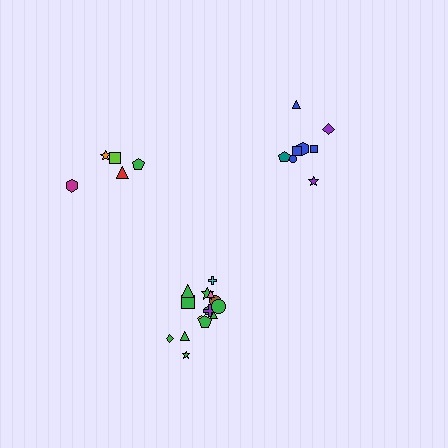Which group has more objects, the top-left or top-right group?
The top-right group.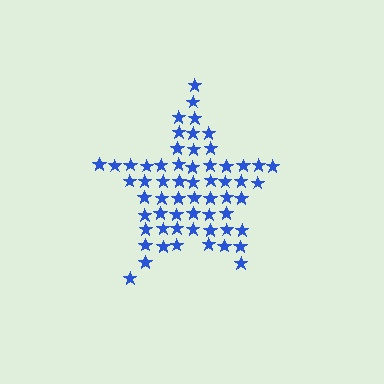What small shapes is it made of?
It is made of small stars.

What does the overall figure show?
The overall figure shows a star.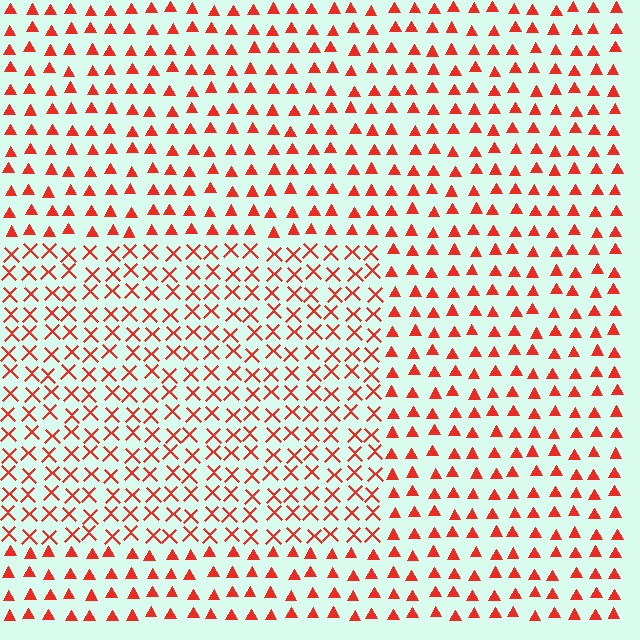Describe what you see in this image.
The image is filled with small red elements arranged in a uniform grid. A rectangle-shaped region contains X marks, while the surrounding area contains triangles. The boundary is defined purely by the change in element shape.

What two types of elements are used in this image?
The image uses X marks inside the rectangle region and triangles outside it.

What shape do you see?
I see a rectangle.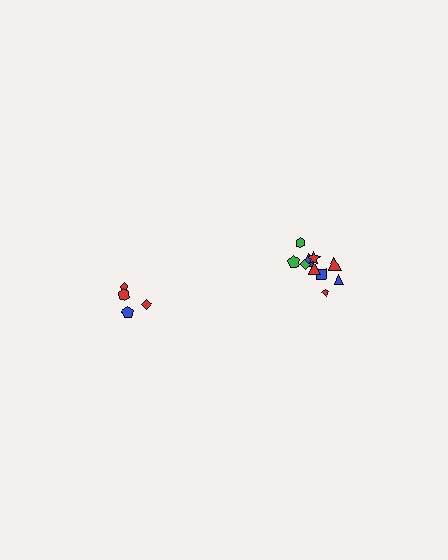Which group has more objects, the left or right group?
The right group.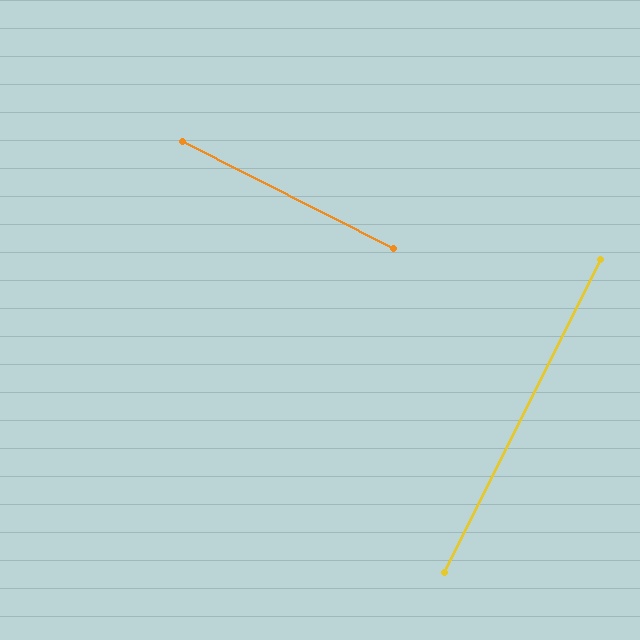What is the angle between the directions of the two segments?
Approximately 90 degrees.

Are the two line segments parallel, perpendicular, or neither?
Perpendicular — they meet at approximately 90°.